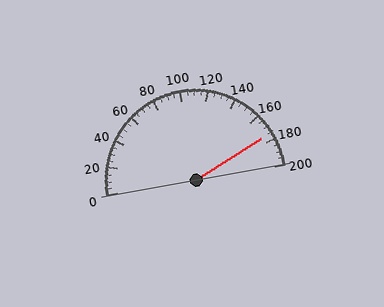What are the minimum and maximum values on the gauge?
The gauge ranges from 0 to 200.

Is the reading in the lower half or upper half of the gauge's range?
The reading is in the upper half of the range (0 to 200).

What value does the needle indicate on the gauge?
The needle indicates approximately 175.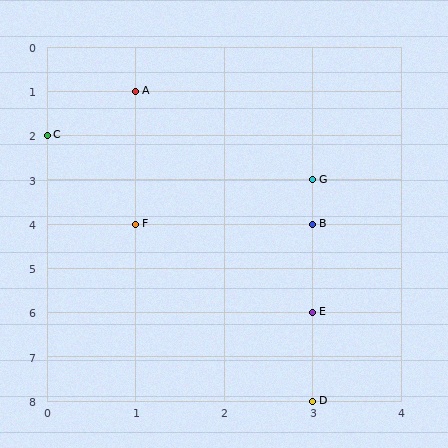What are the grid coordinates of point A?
Point A is at grid coordinates (1, 1).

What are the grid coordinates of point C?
Point C is at grid coordinates (0, 2).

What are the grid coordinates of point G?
Point G is at grid coordinates (3, 3).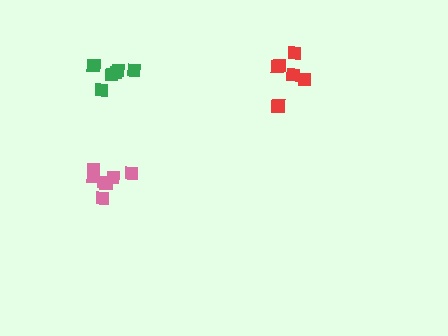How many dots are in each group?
Group 1: 6 dots, Group 2: 6 dots, Group 3: 7 dots (19 total).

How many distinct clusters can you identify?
There are 3 distinct clusters.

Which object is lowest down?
The pink cluster is bottommost.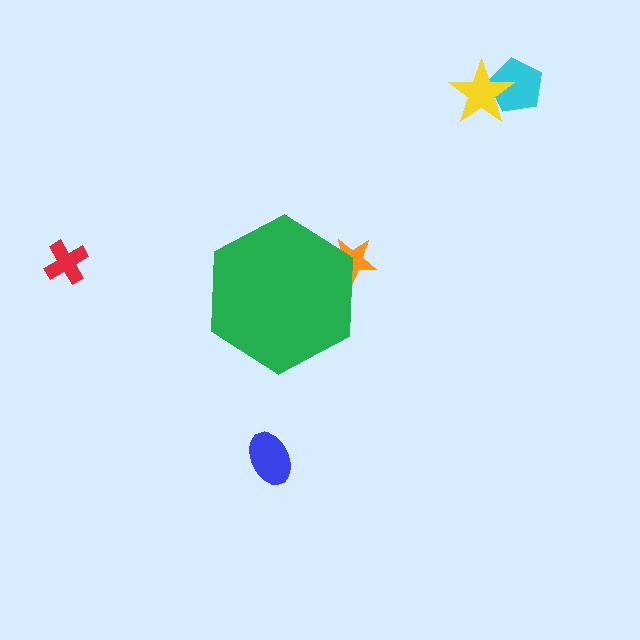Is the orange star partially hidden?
Yes, the orange star is partially hidden behind the green hexagon.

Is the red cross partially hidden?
No, the red cross is fully visible.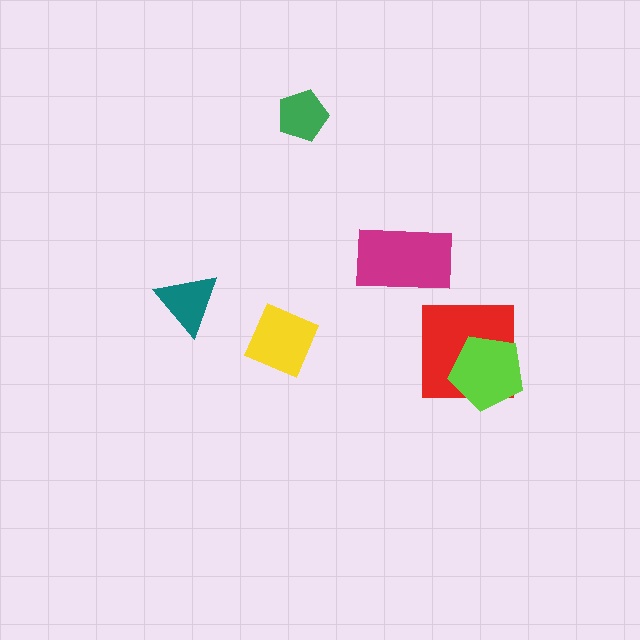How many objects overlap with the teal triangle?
0 objects overlap with the teal triangle.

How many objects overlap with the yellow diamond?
0 objects overlap with the yellow diamond.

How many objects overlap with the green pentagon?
0 objects overlap with the green pentagon.